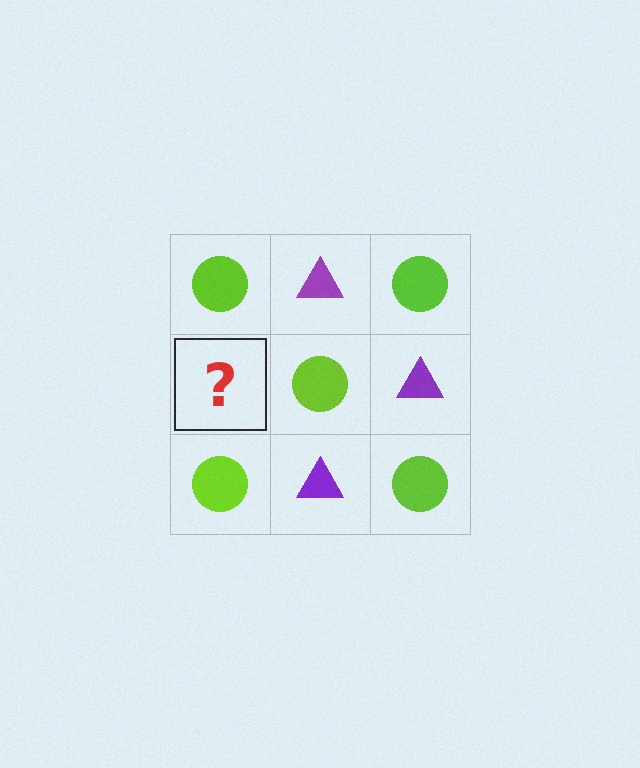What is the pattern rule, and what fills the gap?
The rule is that it alternates lime circle and purple triangle in a checkerboard pattern. The gap should be filled with a purple triangle.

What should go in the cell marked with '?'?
The missing cell should contain a purple triangle.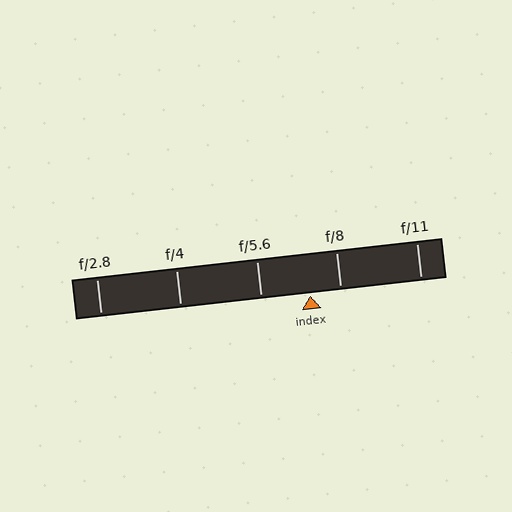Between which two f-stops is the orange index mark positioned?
The index mark is between f/5.6 and f/8.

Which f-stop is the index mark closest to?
The index mark is closest to f/8.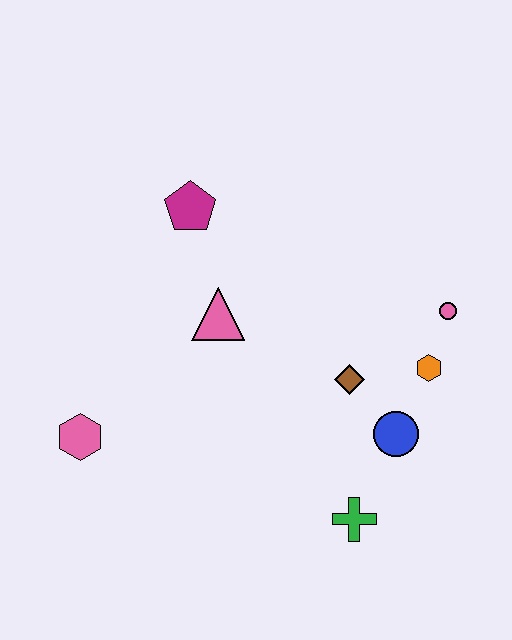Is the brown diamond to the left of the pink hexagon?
No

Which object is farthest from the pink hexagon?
The pink circle is farthest from the pink hexagon.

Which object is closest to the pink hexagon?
The pink triangle is closest to the pink hexagon.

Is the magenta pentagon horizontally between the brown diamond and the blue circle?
No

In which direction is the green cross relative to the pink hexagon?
The green cross is to the right of the pink hexagon.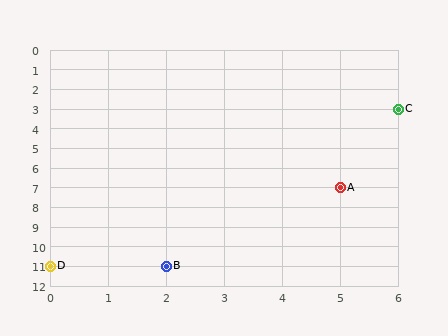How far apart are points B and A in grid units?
Points B and A are 3 columns and 4 rows apart (about 5.0 grid units diagonally).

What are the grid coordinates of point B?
Point B is at grid coordinates (2, 11).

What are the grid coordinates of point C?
Point C is at grid coordinates (6, 3).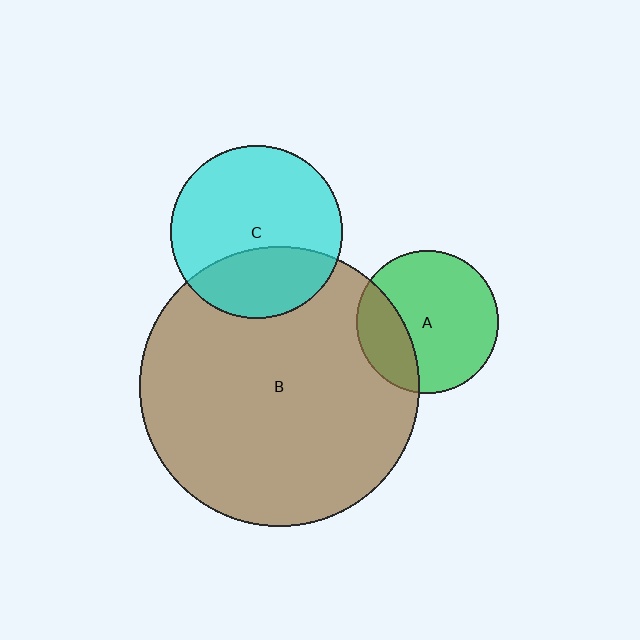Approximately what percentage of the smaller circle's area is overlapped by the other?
Approximately 35%.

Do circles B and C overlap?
Yes.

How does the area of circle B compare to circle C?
Approximately 2.6 times.